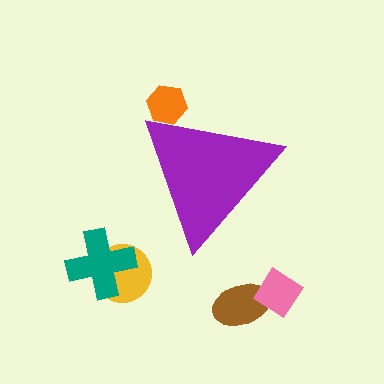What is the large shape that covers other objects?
A purple triangle.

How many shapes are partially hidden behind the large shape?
1 shape is partially hidden.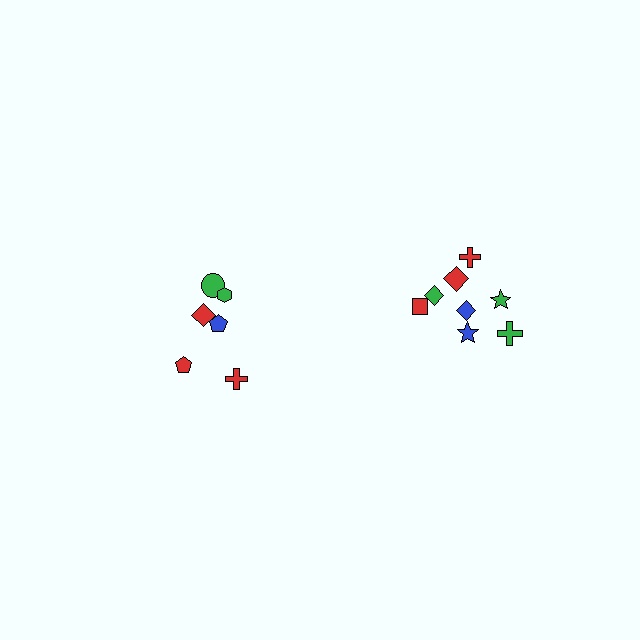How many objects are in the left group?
There are 6 objects.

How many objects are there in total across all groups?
There are 14 objects.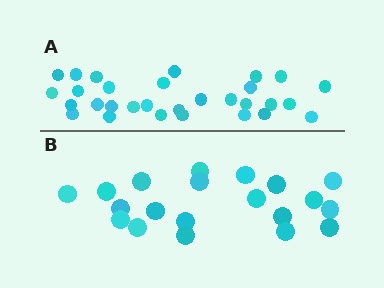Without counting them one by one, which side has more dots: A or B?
Region A (the top region) has more dots.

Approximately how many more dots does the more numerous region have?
Region A has roughly 10 or so more dots than region B.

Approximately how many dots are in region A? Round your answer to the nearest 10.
About 30 dots.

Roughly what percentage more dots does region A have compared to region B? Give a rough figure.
About 50% more.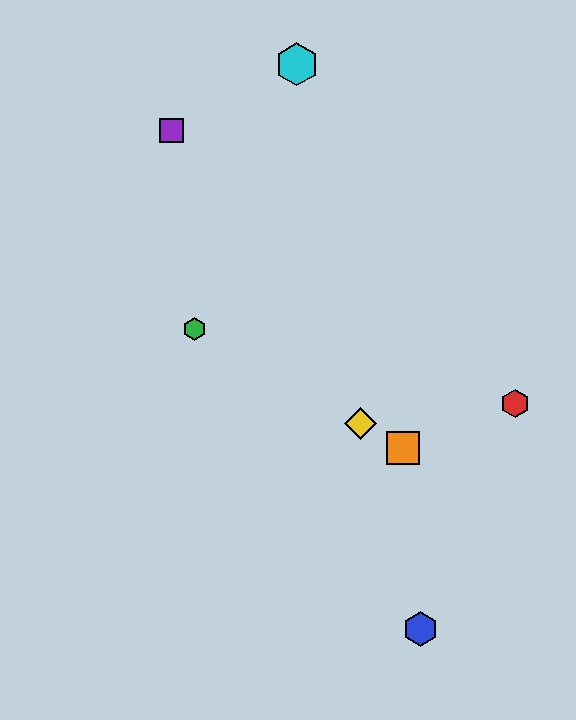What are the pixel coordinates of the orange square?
The orange square is at (403, 448).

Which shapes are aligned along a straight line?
The green hexagon, the yellow diamond, the orange square are aligned along a straight line.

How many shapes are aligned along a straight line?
3 shapes (the green hexagon, the yellow diamond, the orange square) are aligned along a straight line.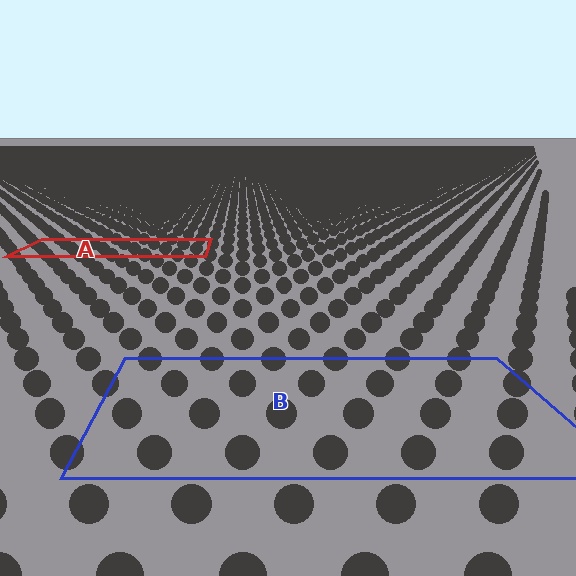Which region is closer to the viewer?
Region B is closer. The texture elements there are larger and more spread out.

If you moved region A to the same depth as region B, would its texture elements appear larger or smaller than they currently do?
They would appear larger. At a closer depth, the same texture elements are projected at a bigger on-screen size.